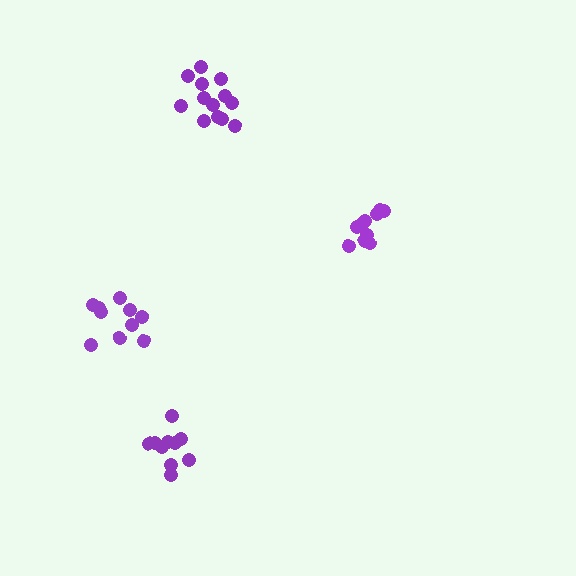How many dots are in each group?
Group 1: 10 dots, Group 2: 10 dots, Group 3: 10 dots, Group 4: 13 dots (43 total).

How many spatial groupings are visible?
There are 4 spatial groupings.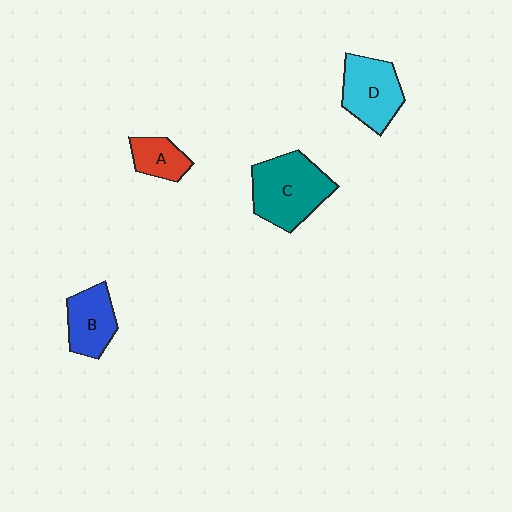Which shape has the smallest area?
Shape A (red).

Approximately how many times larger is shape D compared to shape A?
Approximately 1.8 times.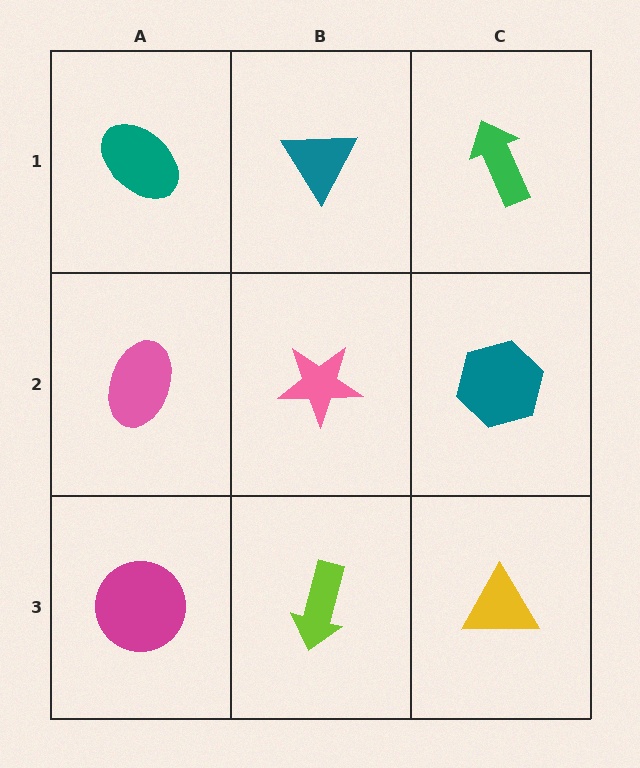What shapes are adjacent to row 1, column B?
A pink star (row 2, column B), a teal ellipse (row 1, column A), a green arrow (row 1, column C).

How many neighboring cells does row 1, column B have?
3.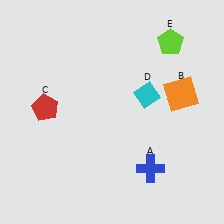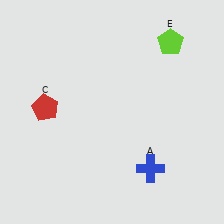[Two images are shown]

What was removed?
The orange square (B), the cyan diamond (D) were removed in Image 2.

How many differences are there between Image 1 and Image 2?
There are 2 differences between the two images.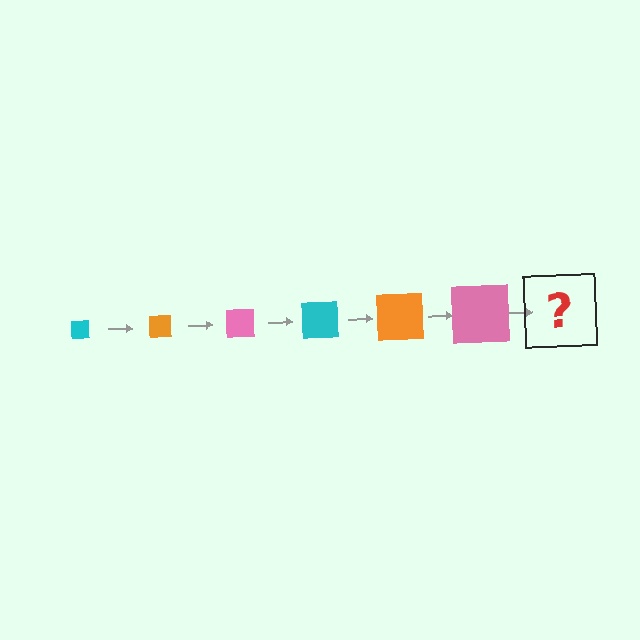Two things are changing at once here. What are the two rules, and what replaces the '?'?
The two rules are that the square grows larger each step and the color cycles through cyan, orange, and pink. The '?' should be a cyan square, larger than the previous one.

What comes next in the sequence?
The next element should be a cyan square, larger than the previous one.